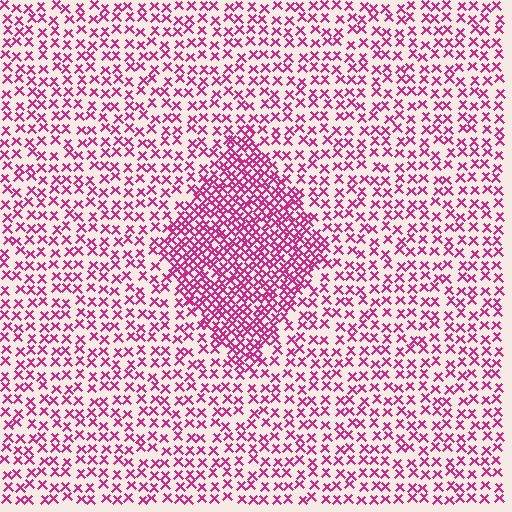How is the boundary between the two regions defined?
The boundary is defined by a change in element density (approximately 2.1x ratio). All elements are the same color, size, and shape.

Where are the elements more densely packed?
The elements are more densely packed inside the diamond boundary.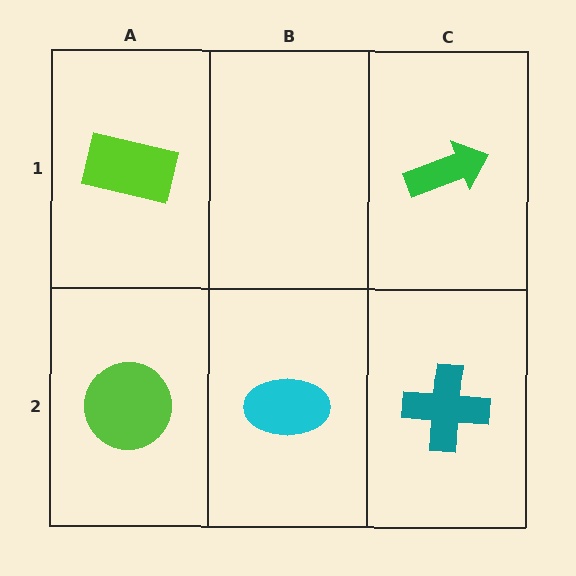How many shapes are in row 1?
2 shapes.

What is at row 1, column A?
A lime rectangle.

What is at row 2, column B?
A cyan ellipse.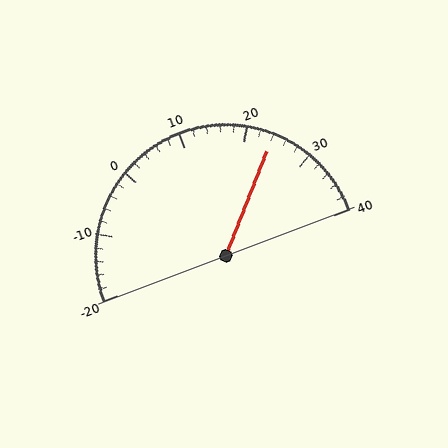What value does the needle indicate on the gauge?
The needle indicates approximately 24.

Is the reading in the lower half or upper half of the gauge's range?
The reading is in the upper half of the range (-20 to 40).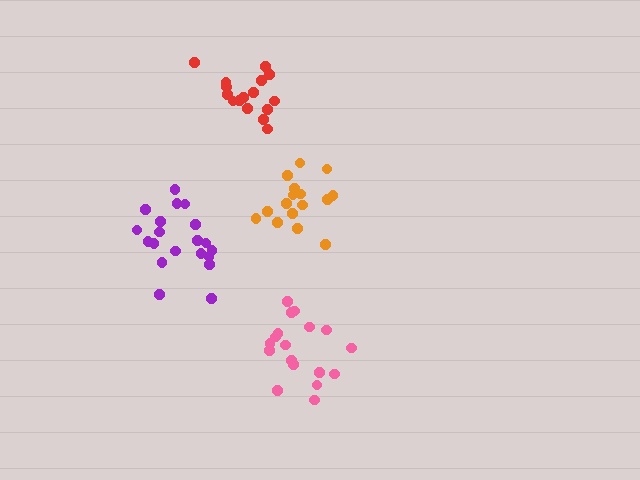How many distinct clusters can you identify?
There are 4 distinct clusters.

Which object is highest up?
The red cluster is topmost.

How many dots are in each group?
Group 1: 16 dots, Group 2: 16 dots, Group 3: 18 dots, Group 4: 20 dots (70 total).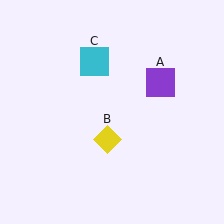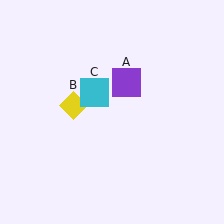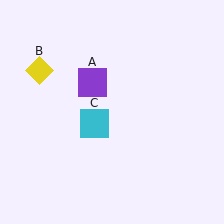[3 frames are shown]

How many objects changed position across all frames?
3 objects changed position: purple square (object A), yellow diamond (object B), cyan square (object C).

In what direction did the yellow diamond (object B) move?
The yellow diamond (object B) moved up and to the left.